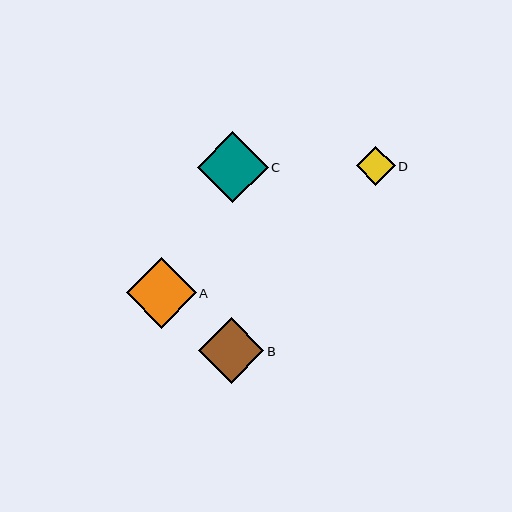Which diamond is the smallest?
Diamond D is the smallest with a size of approximately 39 pixels.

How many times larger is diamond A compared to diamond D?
Diamond A is approximately 1.8 times the size of diamond D.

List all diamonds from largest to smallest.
From largest to smallest: C, A, B, D.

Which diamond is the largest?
Diamond C is the largest with a size of approximately 71 pixels.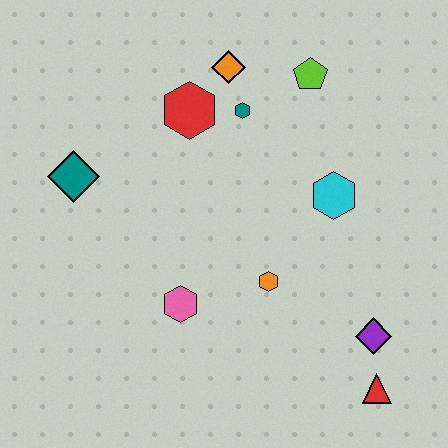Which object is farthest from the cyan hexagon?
The teal diamond is farthest from the cyan hexagon.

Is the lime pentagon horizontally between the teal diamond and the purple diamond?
Yes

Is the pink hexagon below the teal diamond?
Yes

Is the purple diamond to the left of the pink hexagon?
No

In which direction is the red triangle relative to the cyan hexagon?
The red triangle is below the cyan hexagon.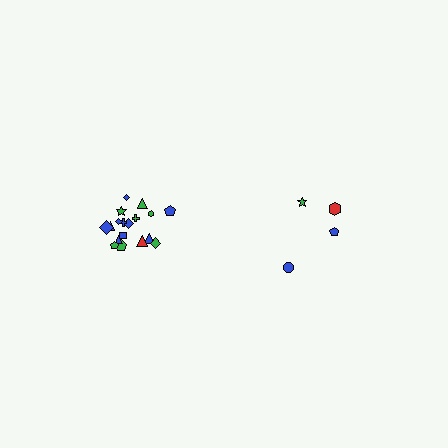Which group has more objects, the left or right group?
The left group.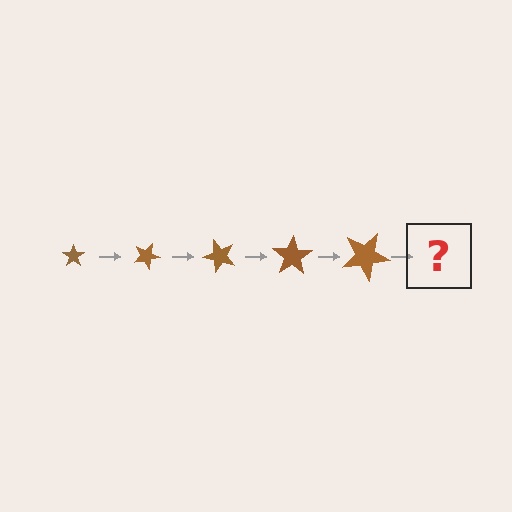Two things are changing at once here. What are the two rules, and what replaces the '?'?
The two rules are that the star grows larger each step and it rotates 25 degrees each step. The '?' should be a star, larger than the previous one and rotated 125 degrees from the start.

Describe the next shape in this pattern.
It should be a star, larger than the previous one and rotated 125 degrees from the start.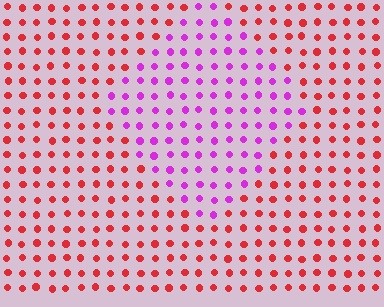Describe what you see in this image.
The image is filled with small red elements in a uniform arrangement. A diamond-shaped region is visible where the elements are tinted to a slightly different hue, forming a subtle color boundary.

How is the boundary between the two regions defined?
The boundary is defined purely by a slight shift in hue (about 59 degrees). Spacing, size, and orientation are identical on both sides.